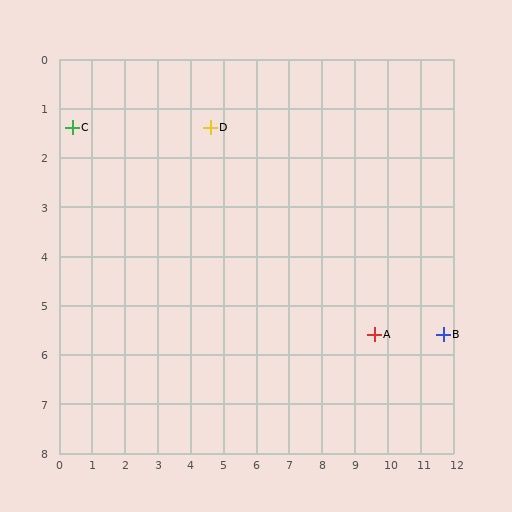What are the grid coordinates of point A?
Point A is at approximately (9.6, 5.6).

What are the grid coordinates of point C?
Point C is at approximately (0.4, 1.4).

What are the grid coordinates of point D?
Point D is at approximately (4.6, 1.4).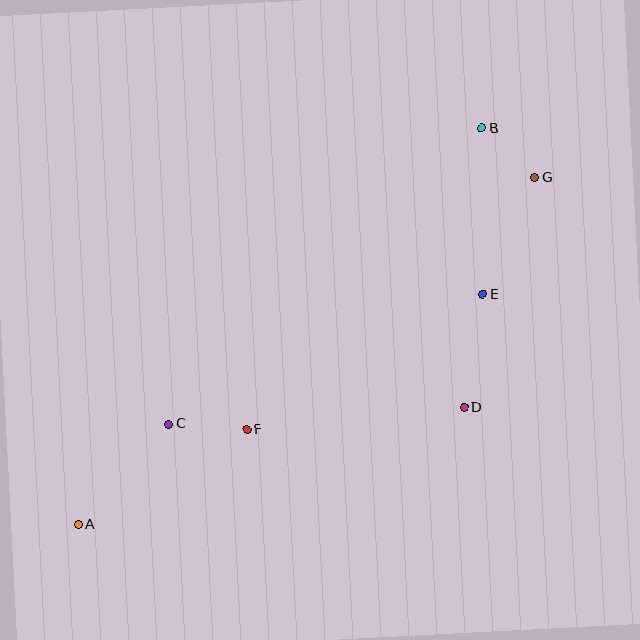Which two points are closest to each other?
Points B and G are closest to each other.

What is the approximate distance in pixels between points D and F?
The distance between D and F is approximately 219 pixels.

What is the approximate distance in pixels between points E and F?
The distance between E and F is approximately 272 pixels.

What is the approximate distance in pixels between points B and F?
The distance between B and F is approximately 382 pixels.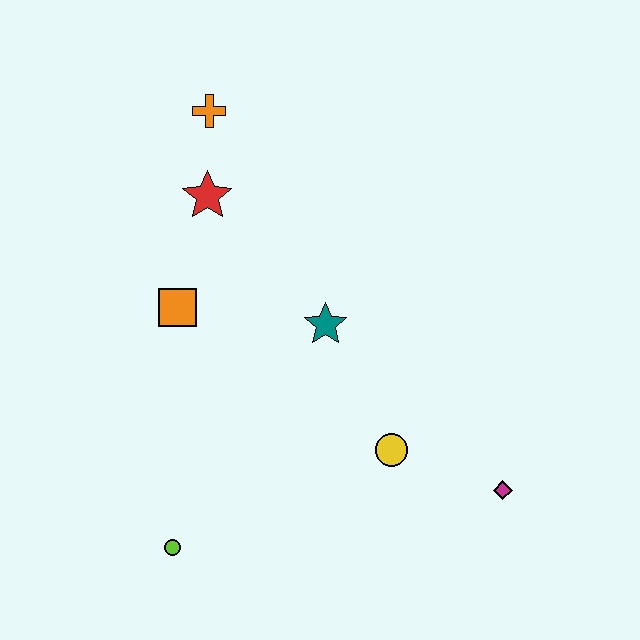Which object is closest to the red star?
The orange cross is closest to the red star.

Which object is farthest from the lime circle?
The orange cross is farthest from the lime circle.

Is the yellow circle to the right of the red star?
Yes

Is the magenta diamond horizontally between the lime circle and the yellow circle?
No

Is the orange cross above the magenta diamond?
Yes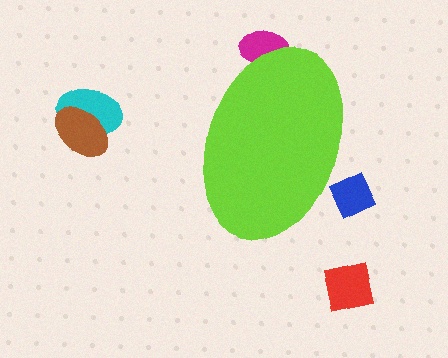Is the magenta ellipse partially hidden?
Yes, the magenta ellipse is partially hidden behind the lime ellipse.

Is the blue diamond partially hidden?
Yes, the blue diamond is partially hidden behind the lime ellipse.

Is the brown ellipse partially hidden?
No, the brown ellipse is fully visible.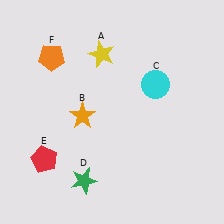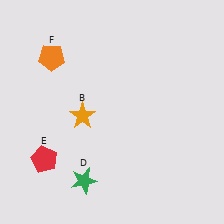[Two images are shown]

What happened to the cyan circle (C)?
The cyan circle (C) was removed in Image 2. It was in the top-right area of Image 1.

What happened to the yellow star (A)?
The yellow star (A) was removed in Image 2. It was in the top-left area of Image 1.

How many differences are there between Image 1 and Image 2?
There are 2 differences between the two images.